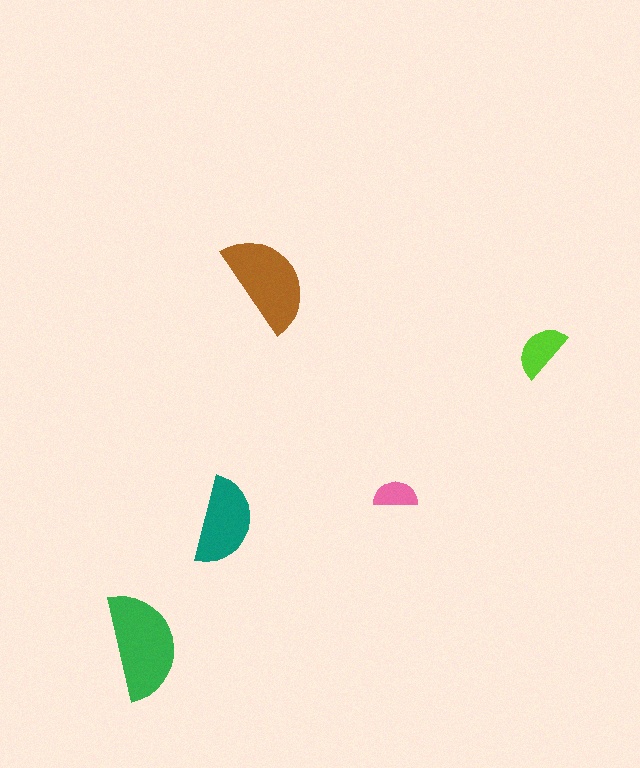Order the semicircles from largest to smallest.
the green one, the brown one, the teal one, the lime one, the pink one.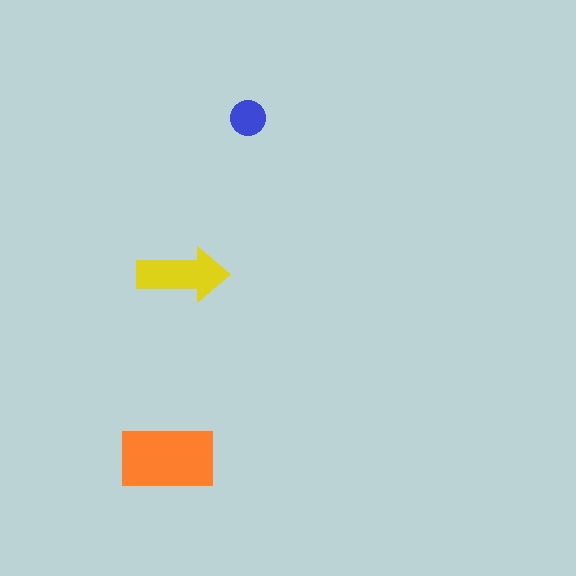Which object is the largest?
The orange rectangle.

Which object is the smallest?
The blue circle.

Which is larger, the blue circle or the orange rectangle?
The orange rectangle.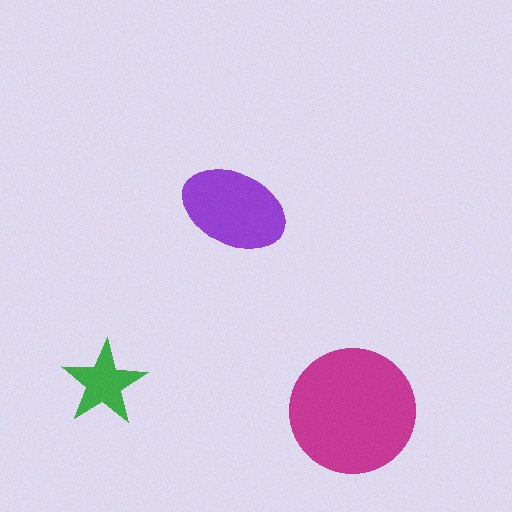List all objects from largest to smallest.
The magenta circle, the purple ellipse, the green star.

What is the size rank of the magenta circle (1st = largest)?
1st.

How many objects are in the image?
There are 3 objects in the image.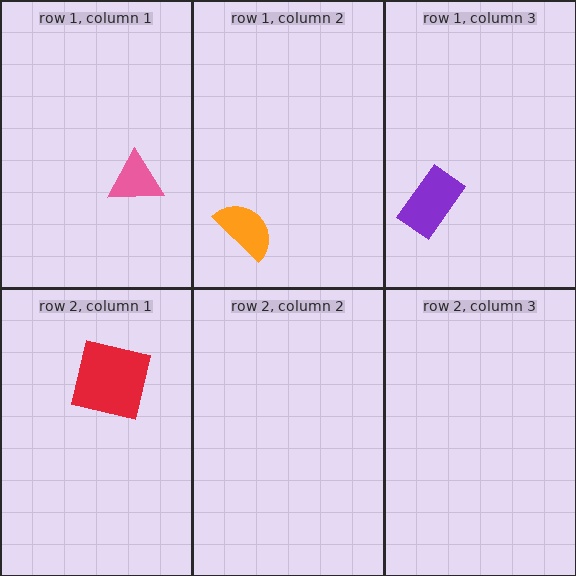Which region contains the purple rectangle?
The row 1, column 3 region.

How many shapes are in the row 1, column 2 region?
1.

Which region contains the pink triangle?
The row 1, column 1 region.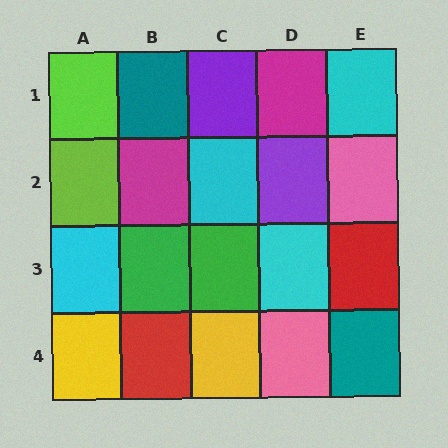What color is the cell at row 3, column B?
Green.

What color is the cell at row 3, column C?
Green.